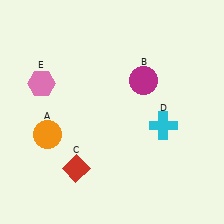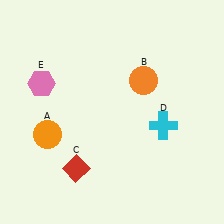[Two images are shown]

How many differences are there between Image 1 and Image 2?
There is 1 difference between the two images.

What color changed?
The circle (B) changed from magenta in Image 1 to orange in Image 2.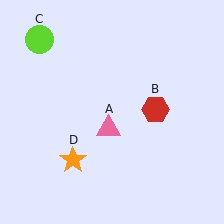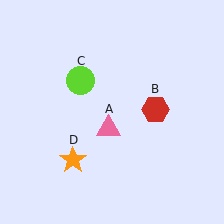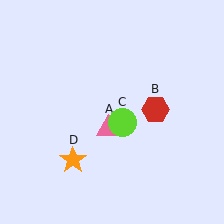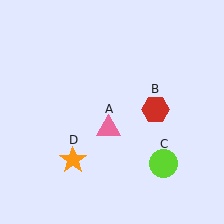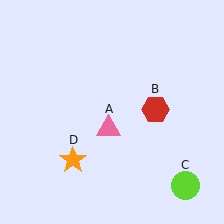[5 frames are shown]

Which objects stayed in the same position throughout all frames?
Pink triangle (object A) and red hexagon (object B) and orange star (object D) remained stationary.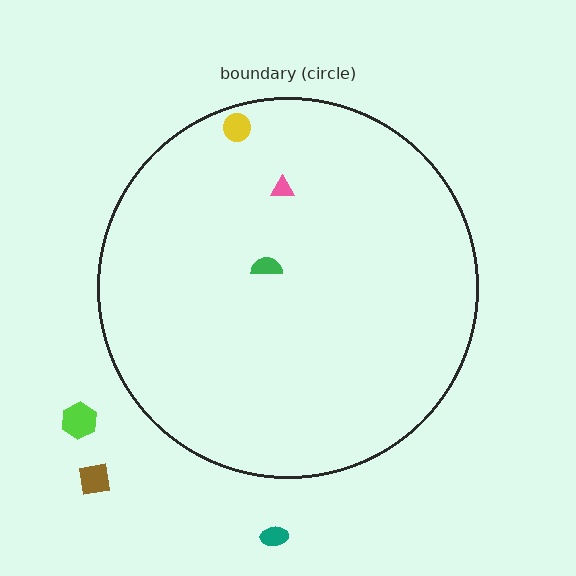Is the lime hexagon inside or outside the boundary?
Outside.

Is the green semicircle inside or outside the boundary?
Inside.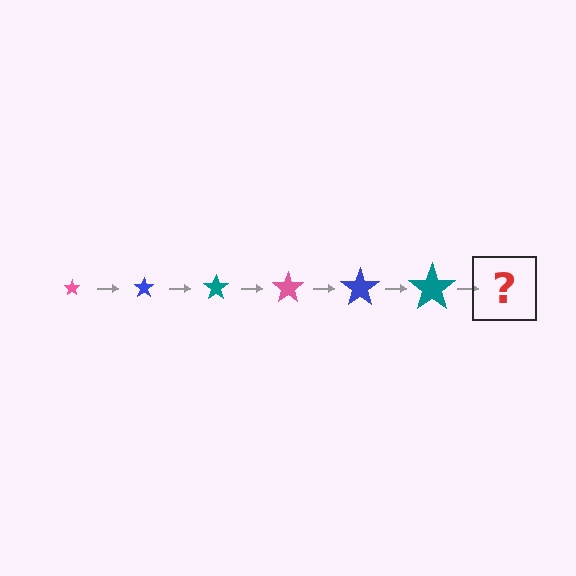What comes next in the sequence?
The next element should be a pink star, larger than the previous one.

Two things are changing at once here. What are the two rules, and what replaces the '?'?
The two rules are that the star grows larger each step and the color cycles through pink, blue, and teal. The '?' should be a pink star, larger than the previous one.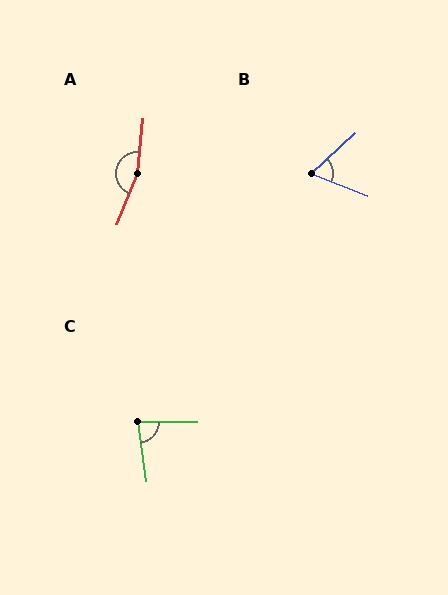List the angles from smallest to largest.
B (64°), C (82°), A (163°).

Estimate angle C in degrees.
Approximately 82 degrees.